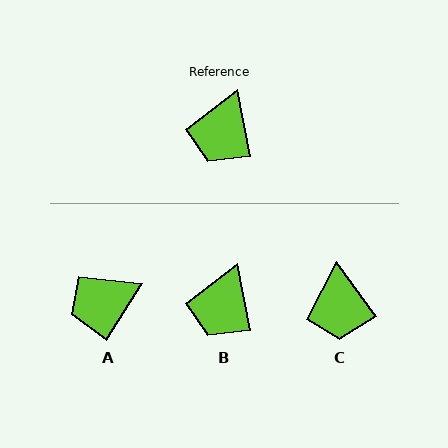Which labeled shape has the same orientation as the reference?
B.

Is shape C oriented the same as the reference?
No, it is off by about 25 degrees.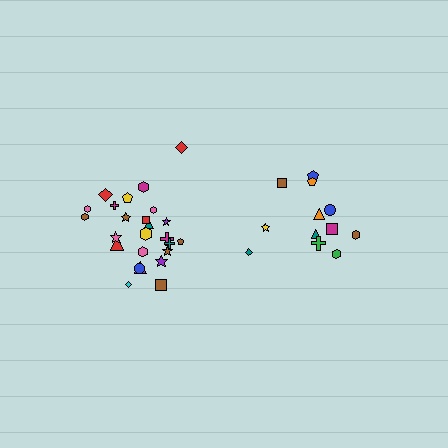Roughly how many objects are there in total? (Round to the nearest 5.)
Roughly 35 objects in total.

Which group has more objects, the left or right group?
The left group.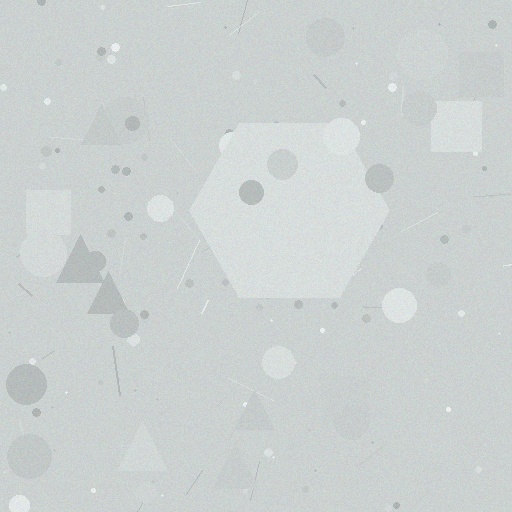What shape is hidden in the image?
A hexagon is hidden in the image.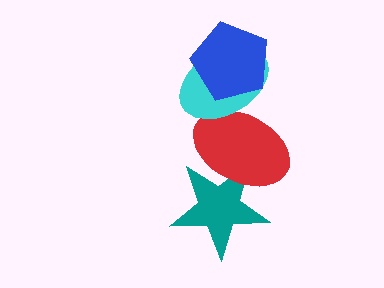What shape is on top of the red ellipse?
The cyan ellipse is on top of the red ellipse.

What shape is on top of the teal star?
The red ellipse is on top of the teal star.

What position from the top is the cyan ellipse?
The cyan ellipse is 2nd from the top.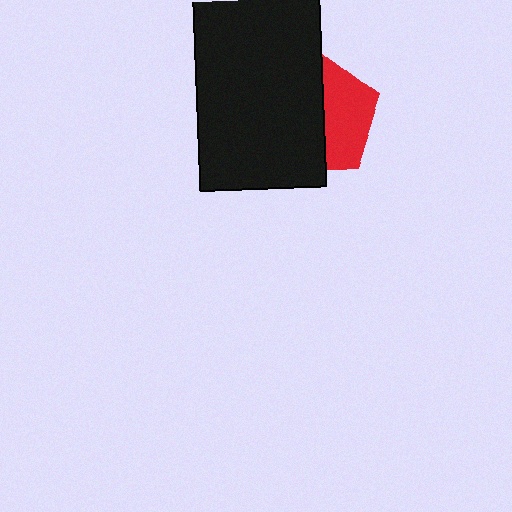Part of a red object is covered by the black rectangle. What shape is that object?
It is a pentagon.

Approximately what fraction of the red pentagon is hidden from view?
Roughly 57% of the red pentagon is hidden behind the black rectangle.